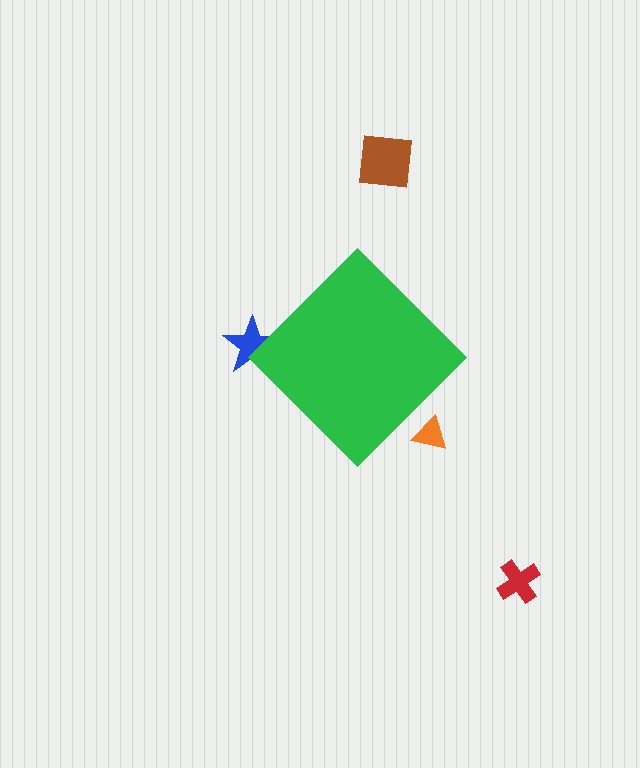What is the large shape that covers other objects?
A green diamond.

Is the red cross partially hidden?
No, the red cross is fully visible.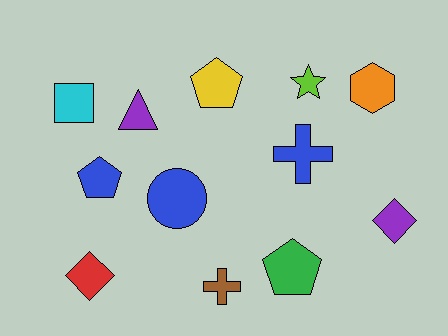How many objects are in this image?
There are 12 objects.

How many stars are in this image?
There is 1 star.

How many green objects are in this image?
There is 1 green object.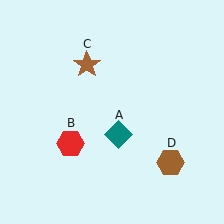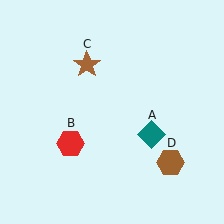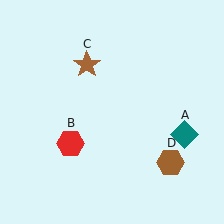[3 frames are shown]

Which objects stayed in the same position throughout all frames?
Red hexagon (object B) and brown star (object C) and brown hexagon (object D) remained stationary.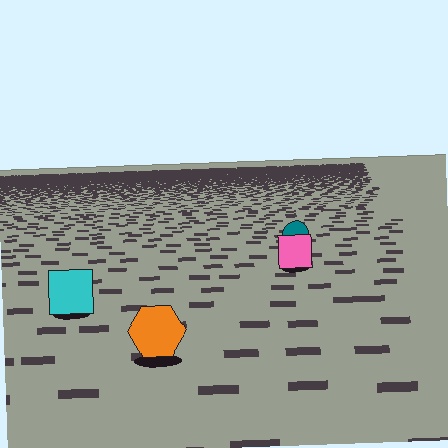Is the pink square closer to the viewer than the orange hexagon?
No. The orange hexagon is closer — you can tell from the texture gradient: the ground texture is coarser near it.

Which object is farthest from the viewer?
The teal circle is farthest from the viewer. It appears smaller and the ground texture around it is denser.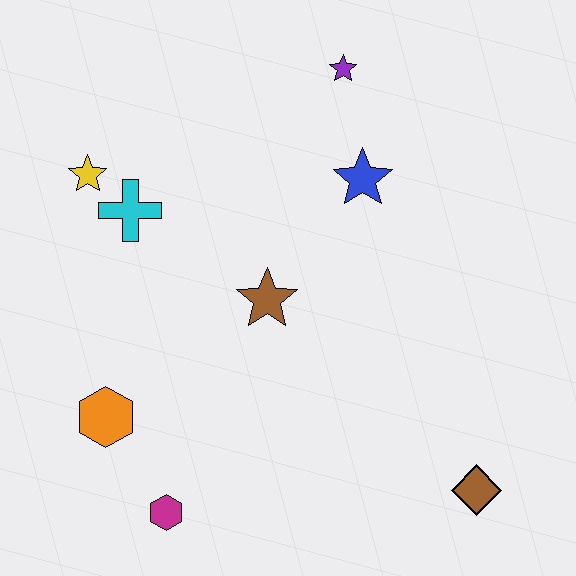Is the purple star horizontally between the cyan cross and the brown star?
No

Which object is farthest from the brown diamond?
The yellow star is farthest from the brown diamond.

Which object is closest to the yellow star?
The cyan cross is closest to the yellow star.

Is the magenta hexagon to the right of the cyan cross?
Yes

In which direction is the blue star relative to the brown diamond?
The blue star is above the brown diamond.